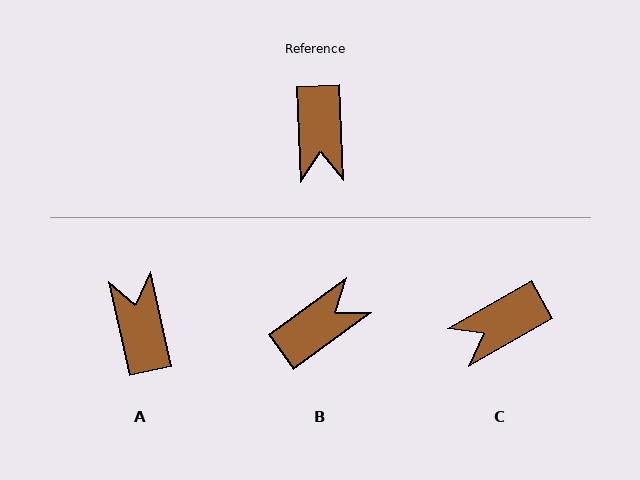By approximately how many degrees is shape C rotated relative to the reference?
Approximately 63 degrees clockwise.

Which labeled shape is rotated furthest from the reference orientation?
A, about 170 degrees away.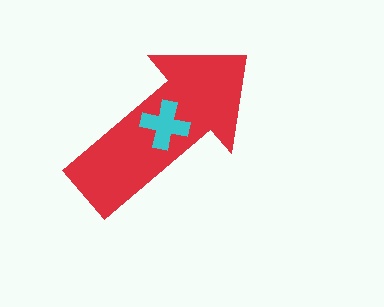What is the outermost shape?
The red arrow.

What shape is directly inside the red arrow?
The cyan cross.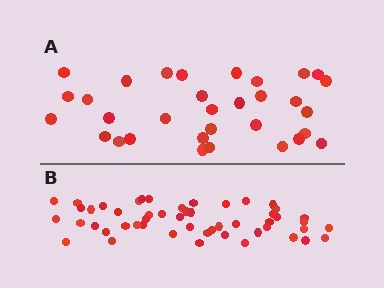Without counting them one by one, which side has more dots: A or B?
Region B (the bottom region) has more dots.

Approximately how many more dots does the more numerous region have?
Region B has approximately 20 more dots than region A.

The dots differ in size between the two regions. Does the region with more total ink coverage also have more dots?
No. Region A has more total ink coverage because its dots are larger, but region B actually contains more individual dots. Total area can be misleading — the number of items is what matters here.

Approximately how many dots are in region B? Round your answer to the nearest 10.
About 50 dots. (The exact count is 51, which rounds to 50.)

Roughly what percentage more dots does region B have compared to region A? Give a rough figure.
About 60% more.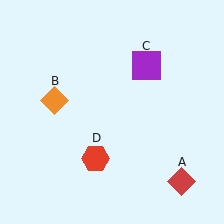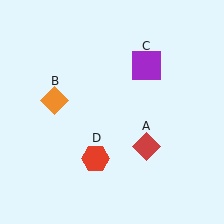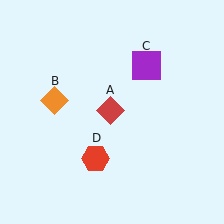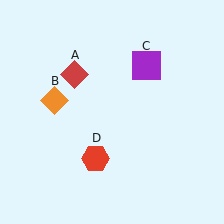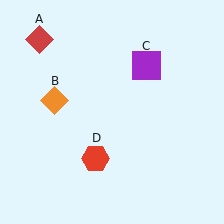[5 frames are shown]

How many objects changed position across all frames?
1 object changed position: red diamond (object A).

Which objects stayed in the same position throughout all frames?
Orange diamond (object B) and purple square (object C) and red hexagon (object D) remained stationary.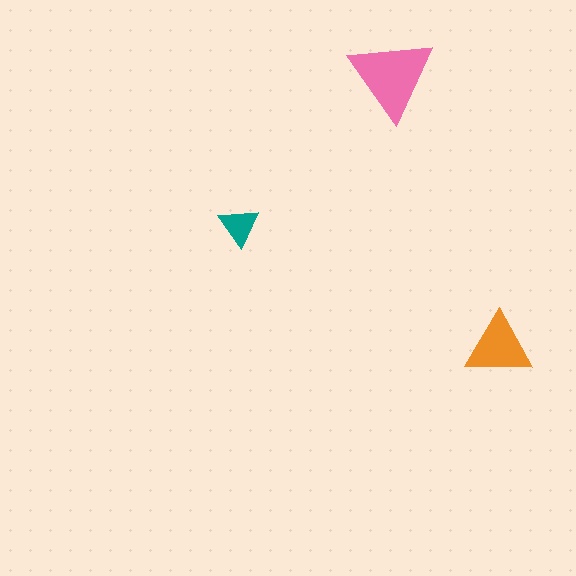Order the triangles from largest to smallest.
the pink one, the orange one, the teal one.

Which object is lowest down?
The orange triangle is bottommost.